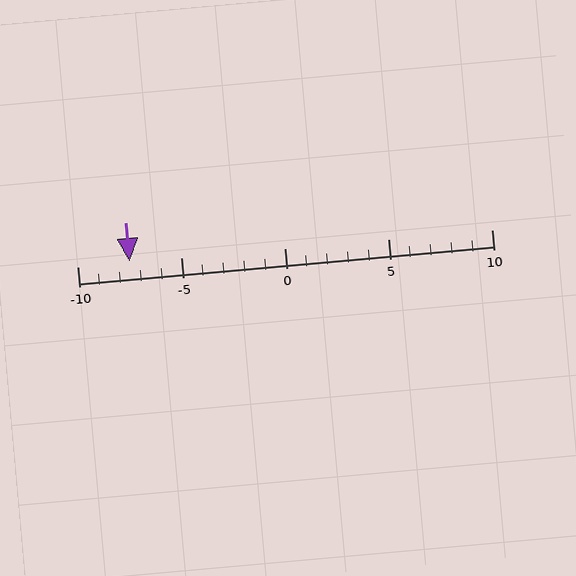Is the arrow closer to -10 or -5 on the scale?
The arrow is closer to -5.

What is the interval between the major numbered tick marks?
The major tick marks are spaced 5 units apart.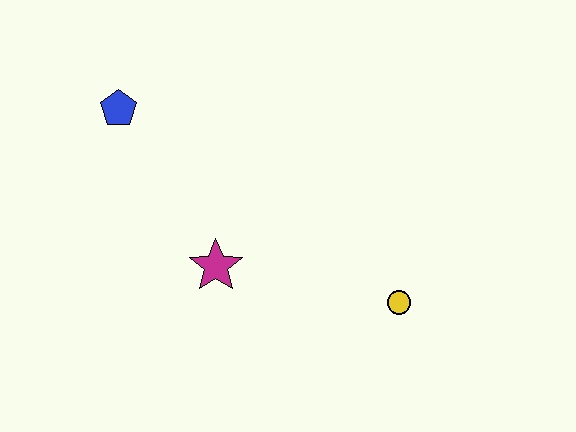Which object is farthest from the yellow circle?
The blue pentagon is farthest from the yellow circle.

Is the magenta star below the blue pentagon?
Yes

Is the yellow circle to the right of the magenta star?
Yes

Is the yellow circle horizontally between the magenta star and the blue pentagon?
No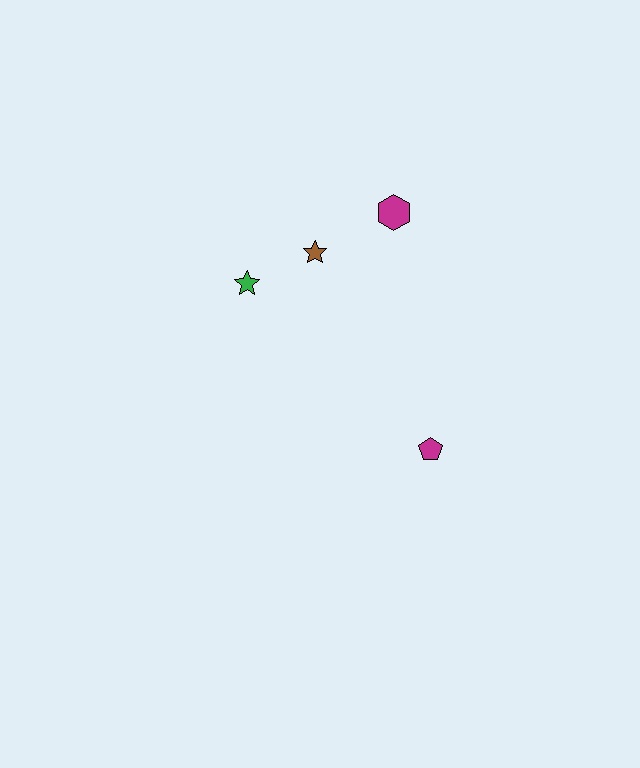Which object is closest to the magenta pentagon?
The brown star is closest to the magenta pentagon.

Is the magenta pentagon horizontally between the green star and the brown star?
No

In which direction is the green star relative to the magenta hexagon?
The green star is to the left of the magenta hexagon.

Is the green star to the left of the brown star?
Yes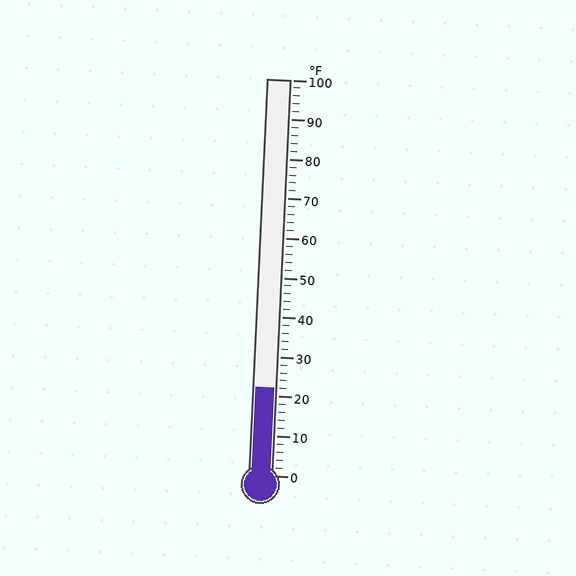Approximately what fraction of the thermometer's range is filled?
The thermometer is filled to approximately 20% of its range.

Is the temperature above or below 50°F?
The temperature is below 50°F.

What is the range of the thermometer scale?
The thermometer scale ranges from 0°F to 100°F.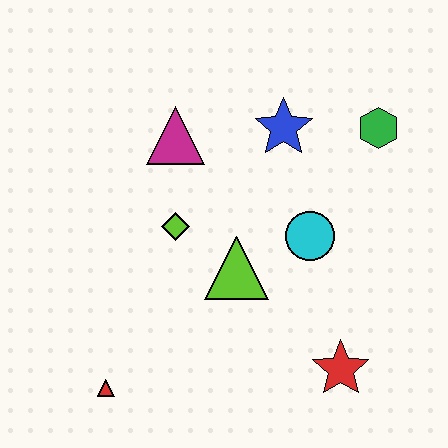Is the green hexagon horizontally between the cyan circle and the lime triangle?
No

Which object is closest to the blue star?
The green hexagon is closest to the blue star.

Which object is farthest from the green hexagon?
The red triangle is farthest from the green hexagon.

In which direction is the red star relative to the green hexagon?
The red star is below the green hexagon.